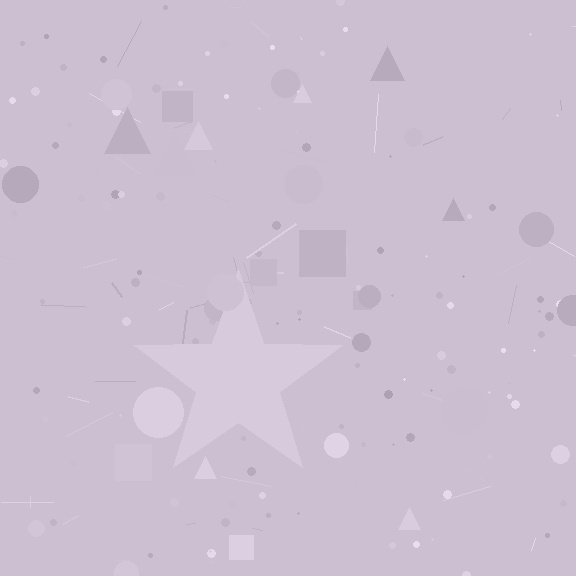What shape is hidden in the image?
A star is hidden in the image.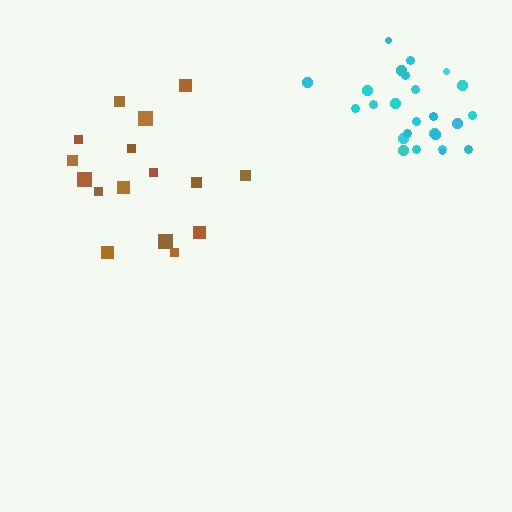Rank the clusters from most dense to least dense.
cyan, brown.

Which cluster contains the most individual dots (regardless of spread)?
Cyan (26).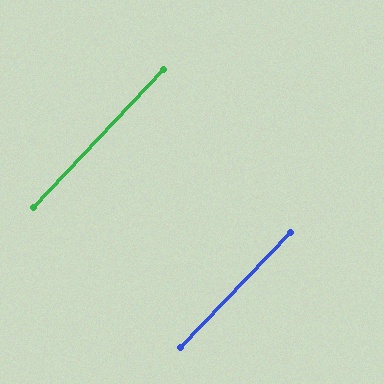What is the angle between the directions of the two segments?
Approximately 1 degree.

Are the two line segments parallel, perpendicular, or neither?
Parallel — their directions differ by only 0.5°.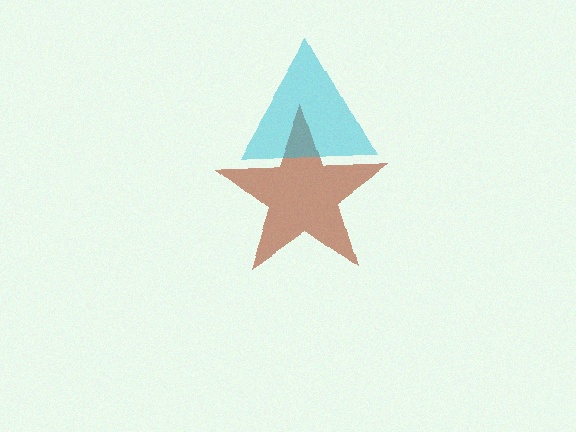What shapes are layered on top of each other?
The layered shapes are: a brown star, a cyan triangle.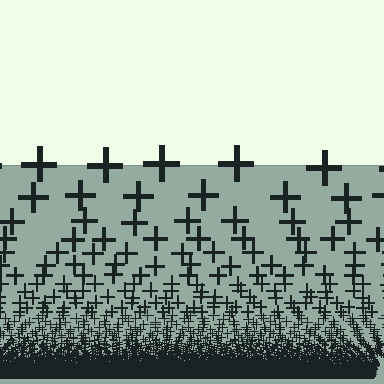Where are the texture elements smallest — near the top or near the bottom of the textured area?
Near the bottom.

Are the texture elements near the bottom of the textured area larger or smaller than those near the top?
Smaller. The gradient is inverted — elements near the bottom are smaller and denser.